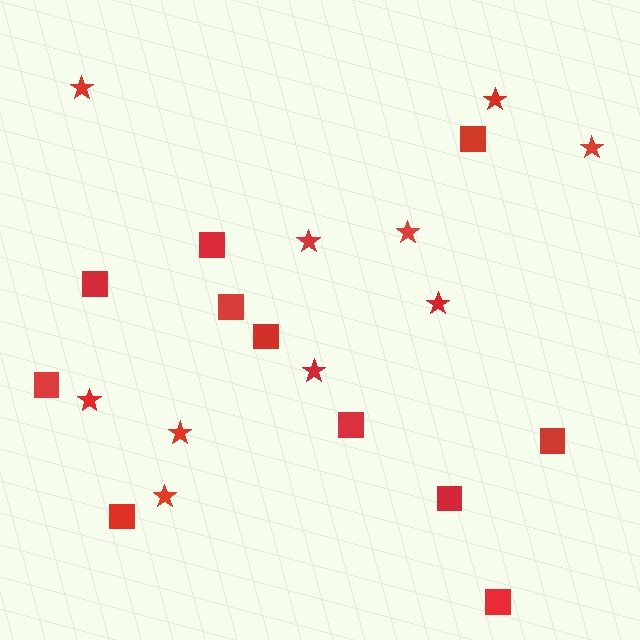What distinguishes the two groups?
There are 2 groups: one group of stars (10) and one group of squares (11).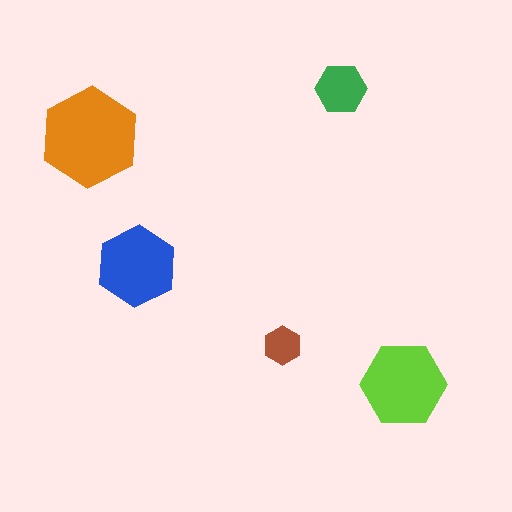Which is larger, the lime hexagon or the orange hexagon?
The orange one.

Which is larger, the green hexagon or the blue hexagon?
The blue one.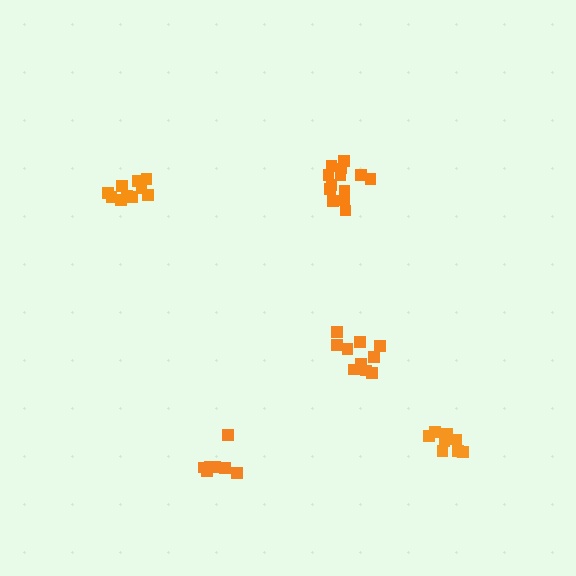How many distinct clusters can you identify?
There are 5 distinct clusters.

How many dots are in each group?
Group 1: 13 dots, Group 2: 7 dots, Group 3: 10 dots, Group 4: 10 dots, Group 5: 8 dots (48 total).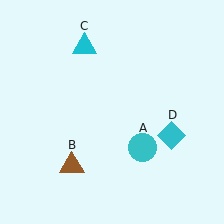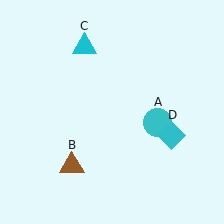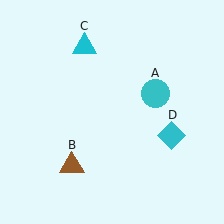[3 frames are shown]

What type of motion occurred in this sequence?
The cyan circle (object A) rotated counterclockwise around the center of the scene.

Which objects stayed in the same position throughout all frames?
Brown triangle (object B) and cyan triangle (object C) and cyan diamond (object D) remained stationary.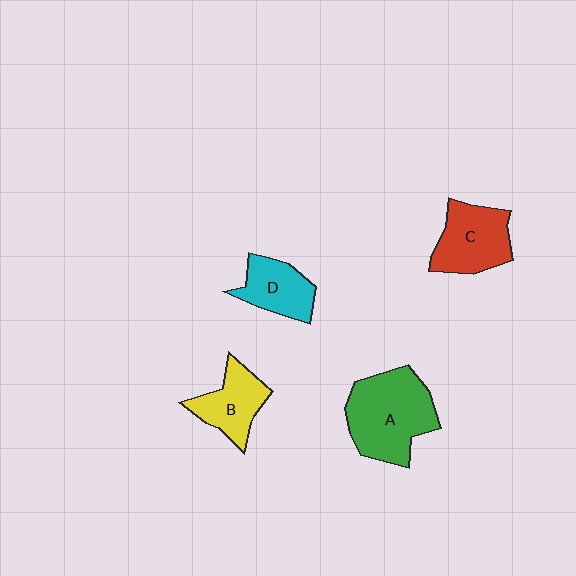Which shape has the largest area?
Shape A (green).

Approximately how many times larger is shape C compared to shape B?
Approximately 1.2 times.